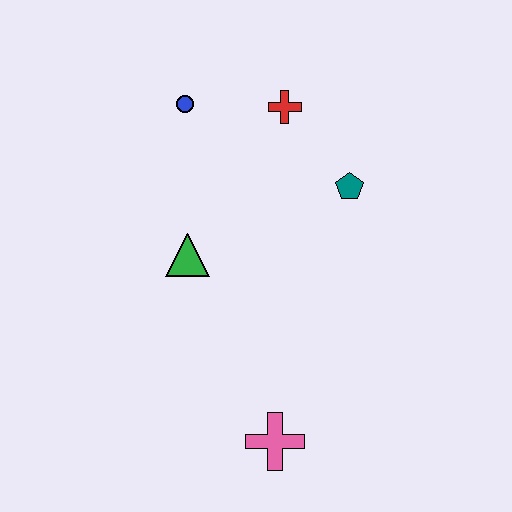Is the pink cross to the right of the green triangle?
Yes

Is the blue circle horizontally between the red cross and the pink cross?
No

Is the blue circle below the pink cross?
No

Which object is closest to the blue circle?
The red cross is closest to the blue circle.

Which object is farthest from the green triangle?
The pink cross is farthest from the green triangle.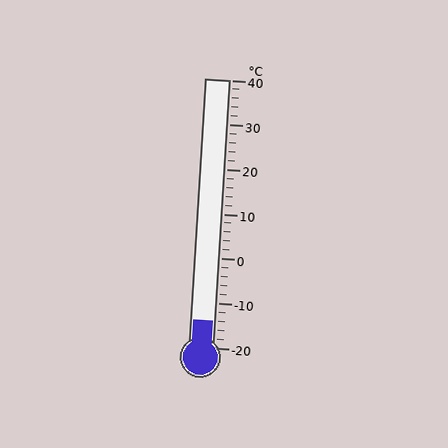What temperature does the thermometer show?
The thermometer shows approximately -14°C.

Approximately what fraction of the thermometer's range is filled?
The thermometer is filled to approximately 10% of its range.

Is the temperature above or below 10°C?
The temperature is below 10°C.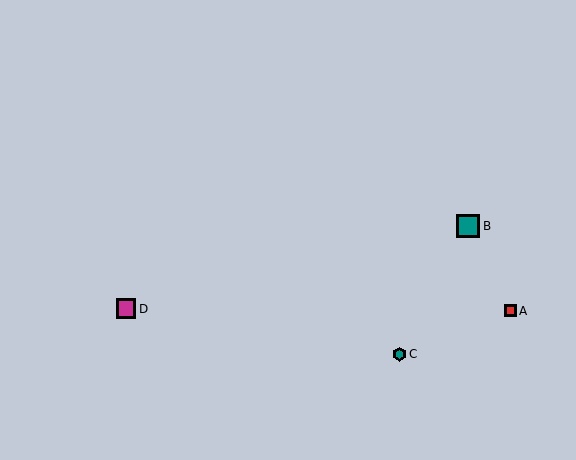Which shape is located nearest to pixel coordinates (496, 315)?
The red square (labeled A) at (510, 311) is nearest to that location.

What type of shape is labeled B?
Shape B is a teal square.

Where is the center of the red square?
The center of the red square is at (510, 311).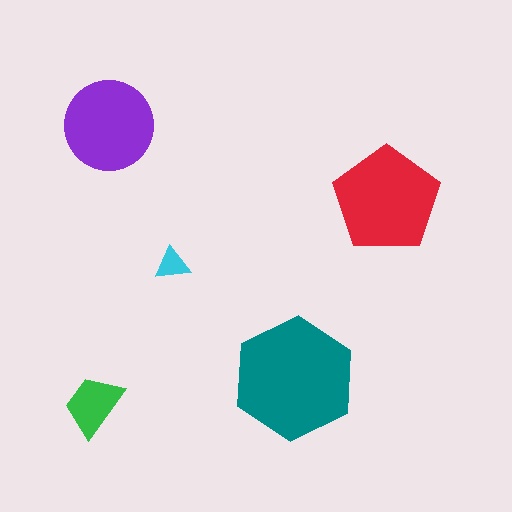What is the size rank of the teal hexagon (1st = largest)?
1st.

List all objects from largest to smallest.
The teal hexagon, the red pentagon, the purple circle, the green trapezoid, the cyan triangle.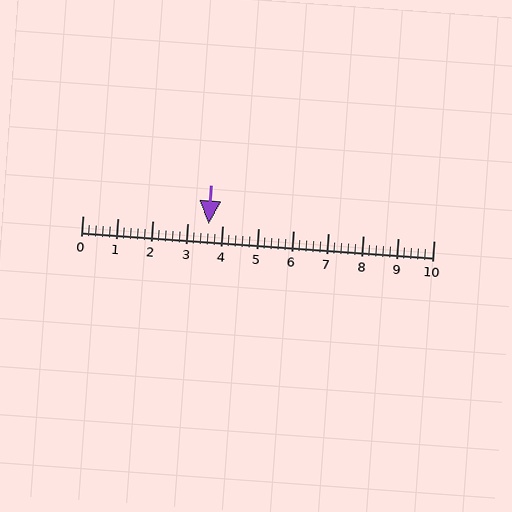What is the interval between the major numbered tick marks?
The major tick marks are spaced 1 units apart.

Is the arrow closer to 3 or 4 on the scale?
The arrow is closer to 4.